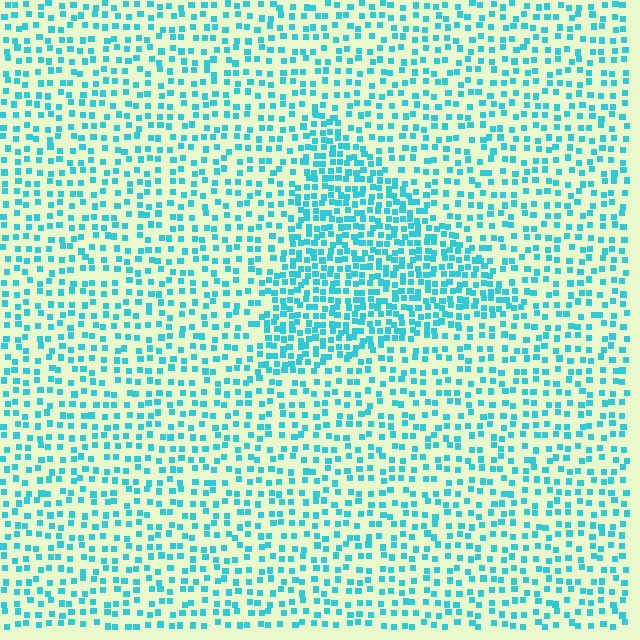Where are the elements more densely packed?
The elements are more densely packed inside the triangle boundary.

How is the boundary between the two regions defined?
The boundary is defined by a change in element density (approximately 1.9x ratio). All elements are the same color, size, and shape.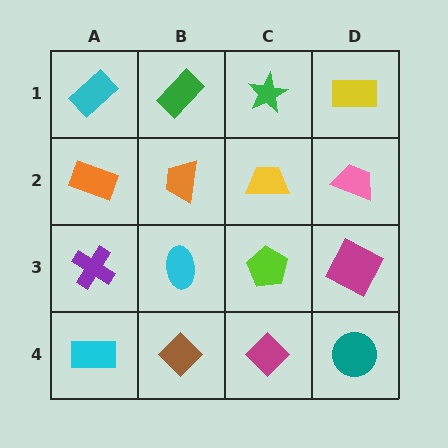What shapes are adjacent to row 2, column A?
A cyan rectangle (row 1, column A), a purple cross (row 3, column A), an orange trapezoid (row 2, column B).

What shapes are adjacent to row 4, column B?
A cyan ellipse (row 3, column B), a cyan rectangle (row 4, column A), a magenta diamond (row 4, column C).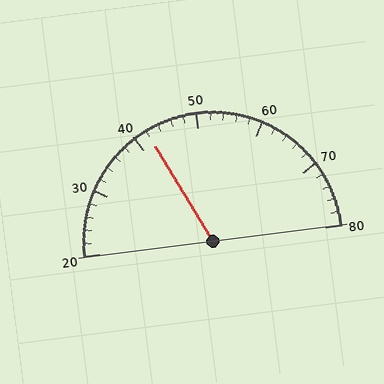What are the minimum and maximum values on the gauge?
The gauge ranges from 20 to 80.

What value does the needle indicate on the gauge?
The needle indicates approximately 42.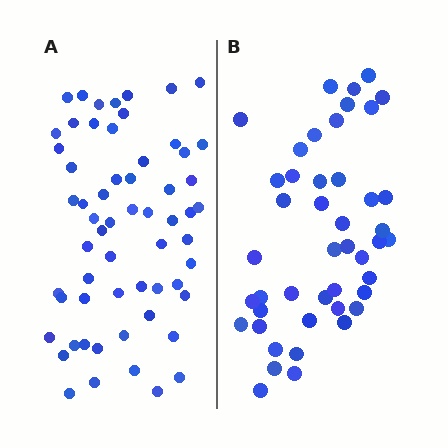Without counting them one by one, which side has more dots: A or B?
Region A (the left region) has more dots.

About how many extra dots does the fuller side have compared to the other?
Region A has approximately 15 more dots than region B.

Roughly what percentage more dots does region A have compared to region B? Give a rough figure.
About 35% more.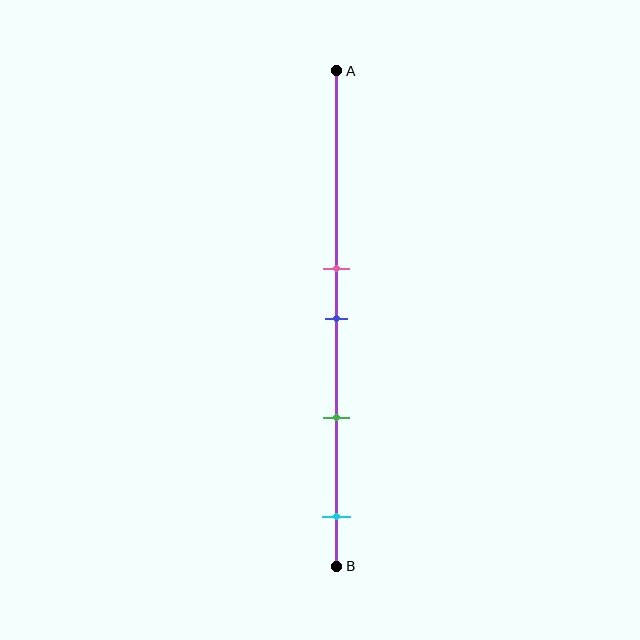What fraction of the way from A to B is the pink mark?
The pink mark is approximately 40% (0.4) of the way from A to B.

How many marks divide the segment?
There are 4 marks dividing the segment.